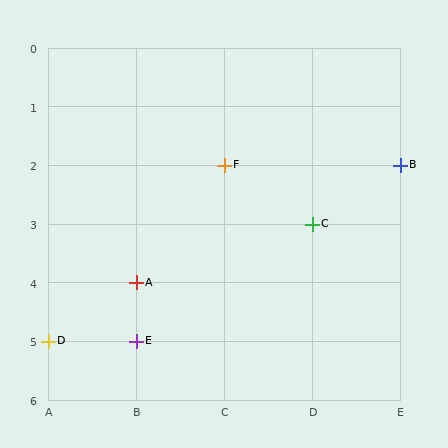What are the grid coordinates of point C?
Point C is at grid coordinates (D, 3).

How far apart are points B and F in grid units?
Points B and F are 2 columns apart.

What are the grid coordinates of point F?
Point F is at grid coordinates (C, 2).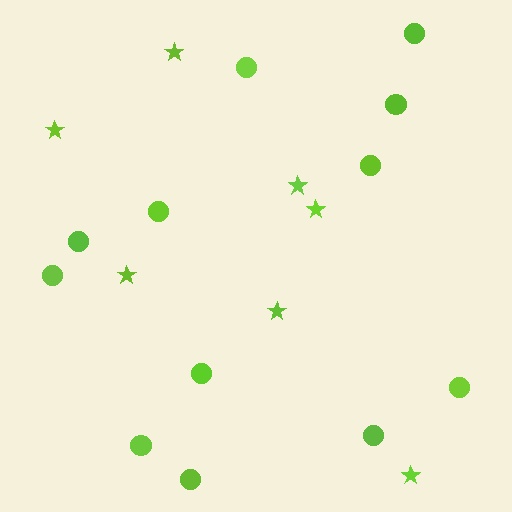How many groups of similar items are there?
There are 2 groups: one group of circles (12) and one group of stars (7).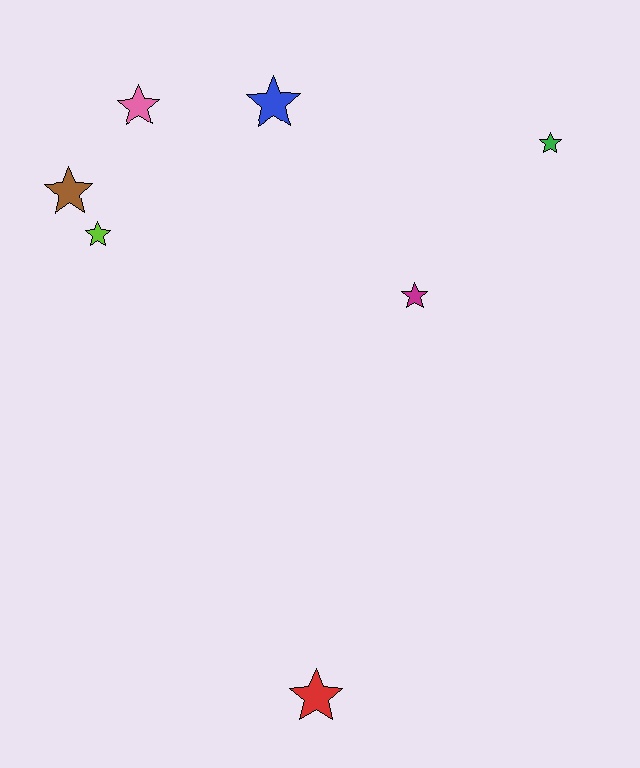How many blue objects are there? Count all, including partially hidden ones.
There is 1 blue object.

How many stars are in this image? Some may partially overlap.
There are 7 stars.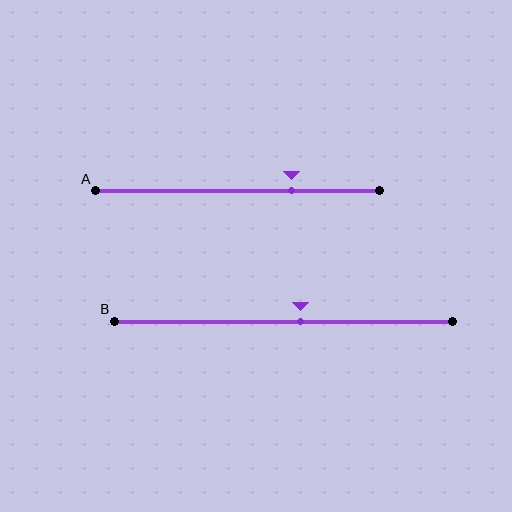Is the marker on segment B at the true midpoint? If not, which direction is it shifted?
No, the marker on segment B is shifted to the right by about 5% of the segment length.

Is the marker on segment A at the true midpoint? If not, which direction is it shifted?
No, the marker on segment A is shifted to the right by about 19% of the segment length.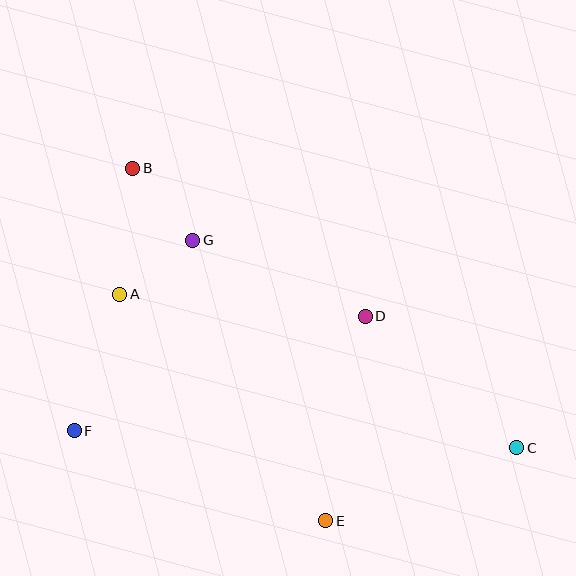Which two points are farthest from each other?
Points B and C are farthest from each other.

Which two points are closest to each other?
Points A and G are closest to each other.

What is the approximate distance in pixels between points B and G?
The distance between B and G is approximately 94 pixels.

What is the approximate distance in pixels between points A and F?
The distance between A and F is approximately 144 pixels.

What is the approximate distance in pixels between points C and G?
The distance between C and G is approximately 385 pixels.